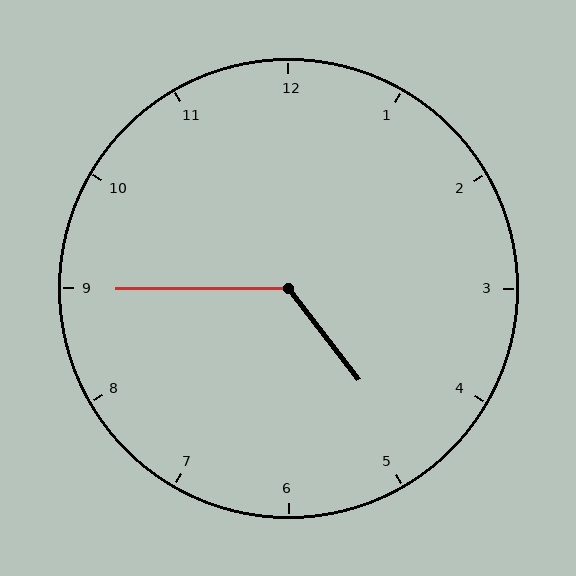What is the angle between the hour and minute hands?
Approximately 128 degrees.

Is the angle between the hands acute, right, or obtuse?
It is obtuse.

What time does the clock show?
4:45.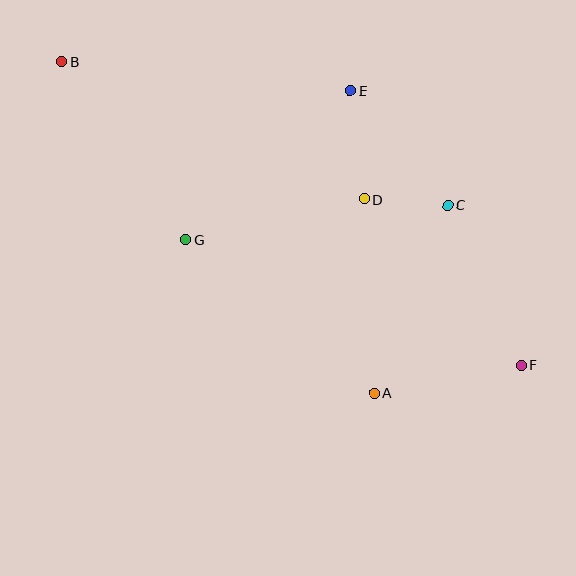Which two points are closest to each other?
Points C and D are closest to each other.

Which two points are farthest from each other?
Points B and F are farthest from each other.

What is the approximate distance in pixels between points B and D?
The distance between B and D is approximately 332 pixels.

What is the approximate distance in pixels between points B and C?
The distance between B and C is approximately 412 pixels.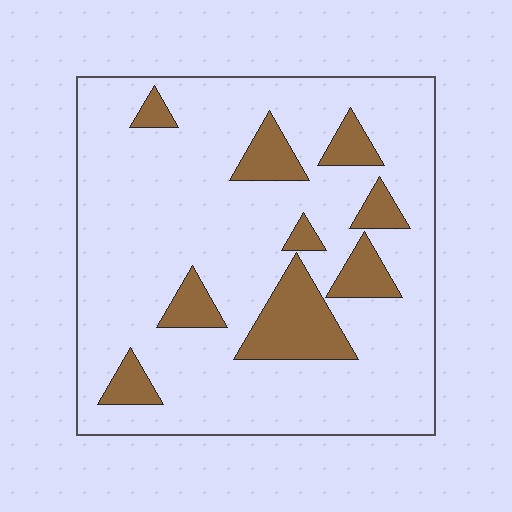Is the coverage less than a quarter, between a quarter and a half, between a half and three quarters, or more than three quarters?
Less than a quarter.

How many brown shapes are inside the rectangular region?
9.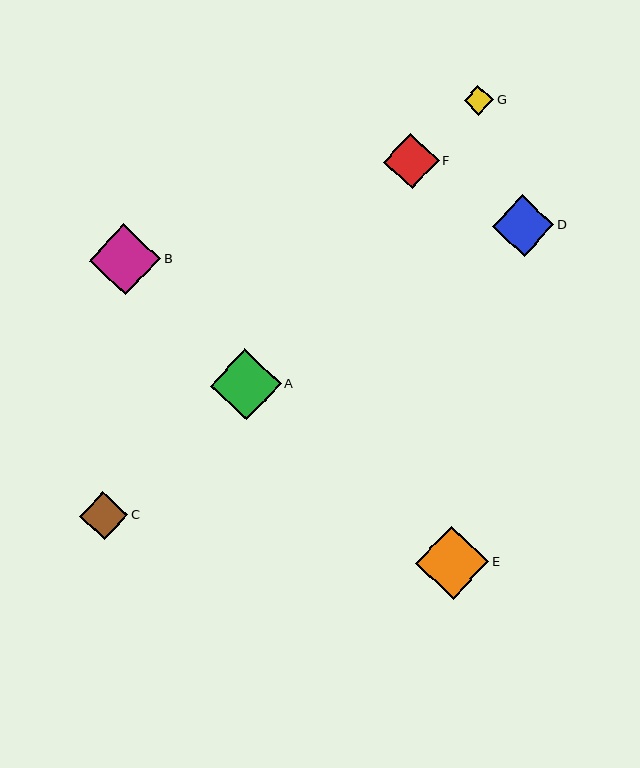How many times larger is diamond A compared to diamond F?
Diamond A is approximately 1.3 times the size of diamond F.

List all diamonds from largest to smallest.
From largest to smallest: E, B, A, D, F, C, G.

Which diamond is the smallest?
Diamond G is the smallest with a size of approximately 30 pixels.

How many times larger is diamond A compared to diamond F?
Diamond A is approximately 1.3 times the size of diamond F.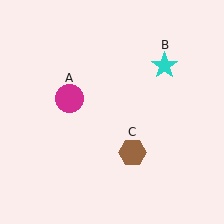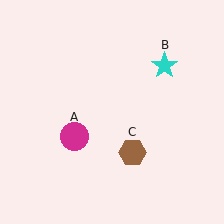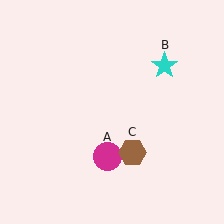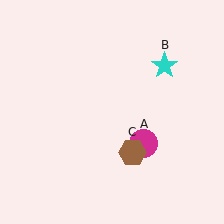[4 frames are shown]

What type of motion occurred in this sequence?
The magenta circle (object A) rotated counterclockwise around the center of the scene.